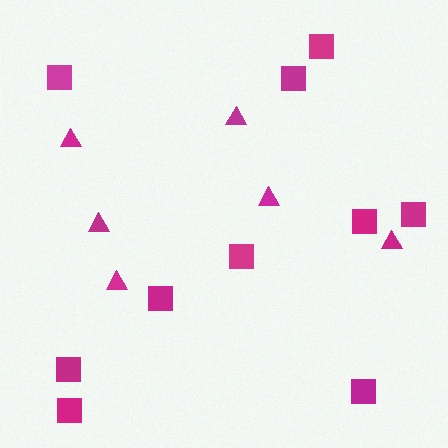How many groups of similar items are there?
There are 2 groups: one group of triangles (6) and one group of squares (10).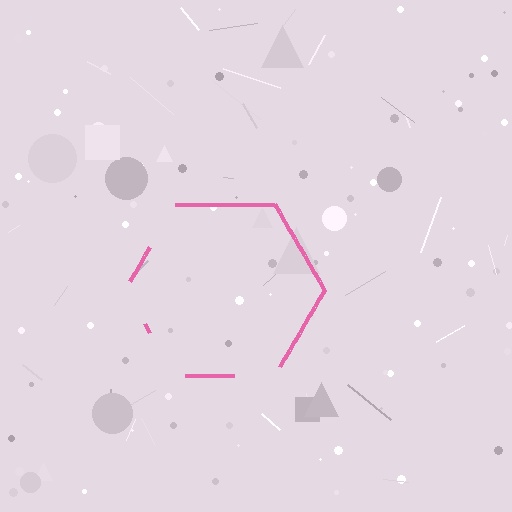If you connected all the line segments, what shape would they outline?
They would outline a hexagon.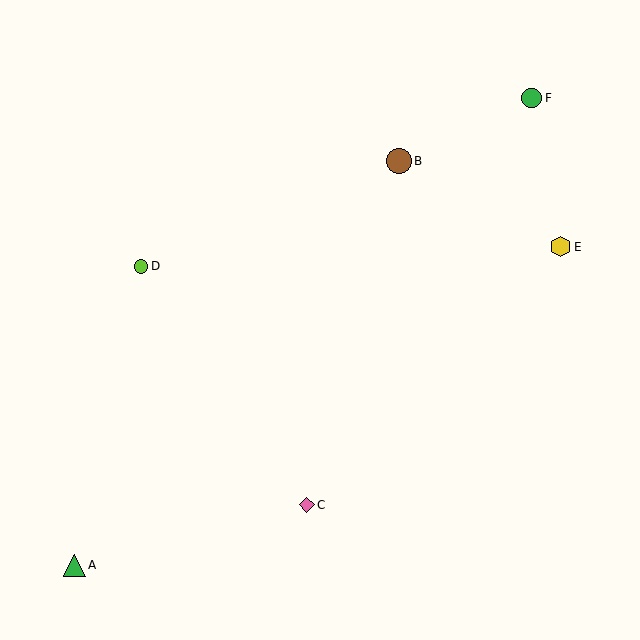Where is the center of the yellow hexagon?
The center of the yellow hexagon is at (560, 247).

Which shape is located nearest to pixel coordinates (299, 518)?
The pink diamond (labeled C) at (307, 505) is nearest to that location.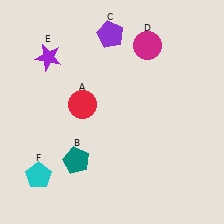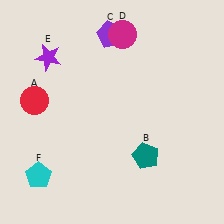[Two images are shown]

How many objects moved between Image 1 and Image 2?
3 objects moved between the two images.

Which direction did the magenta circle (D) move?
The magenta circle (D) moved left.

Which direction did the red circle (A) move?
The red circle (A) moved left.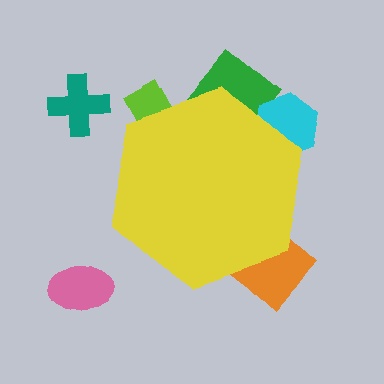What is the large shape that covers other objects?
A yellow hexagon.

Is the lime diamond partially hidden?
Yes, the lime diamond is partially hidden behind the yellow hexagon.